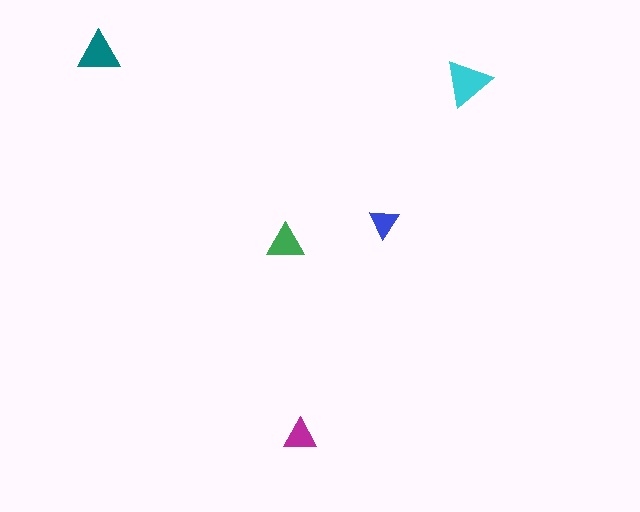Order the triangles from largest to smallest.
the cyan one, the teal one, the green one, the magenta one, the blue one.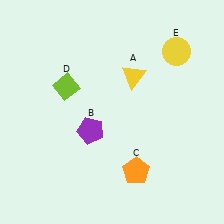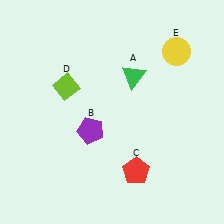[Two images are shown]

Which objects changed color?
A changed from yellow to green. C changed from orange to red.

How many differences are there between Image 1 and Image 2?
There are 2 differences between the two images.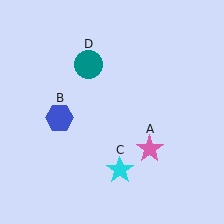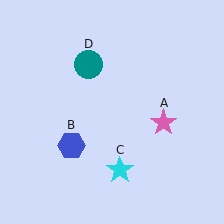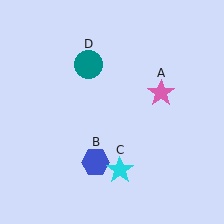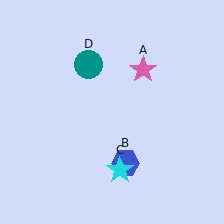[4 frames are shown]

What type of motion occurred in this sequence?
The pink star (object A), blue hexagon (object B) rotated counterclockwise around the center of the scene.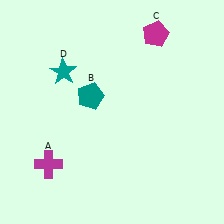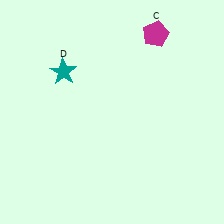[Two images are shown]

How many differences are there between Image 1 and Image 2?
There are 2 differences between the two images.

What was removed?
The teal pentagon (B), the magenta cross (A) were removed in Image 2.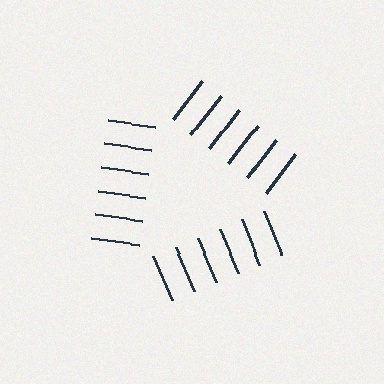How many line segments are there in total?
18 — 6 along each of the 3 edges.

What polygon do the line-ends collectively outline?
An illusory triangle — the line segments terminate on its edges but no continuous stroke is drawn.